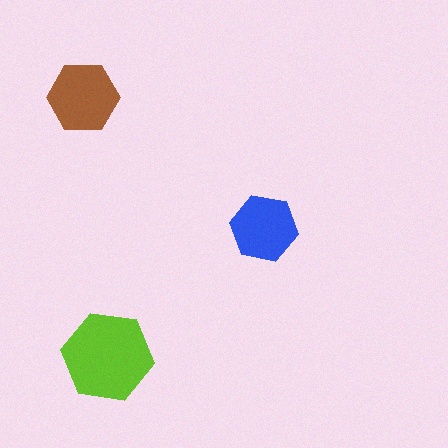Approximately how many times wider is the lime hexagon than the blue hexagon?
About 1.5 times wider.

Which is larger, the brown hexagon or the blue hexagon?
The brown one.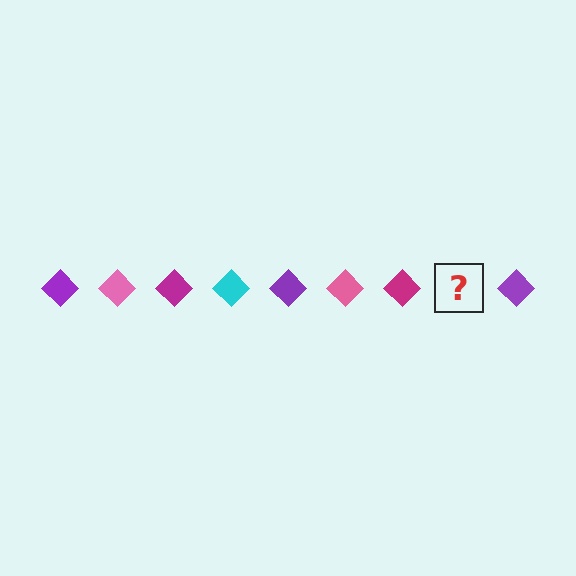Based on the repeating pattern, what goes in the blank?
The blank should be a cyan diamond.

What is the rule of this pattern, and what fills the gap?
The rule is that the pattern cycles through purple, pink, magenta, cyan diamonds. The gap should be filled with a cyan diamond.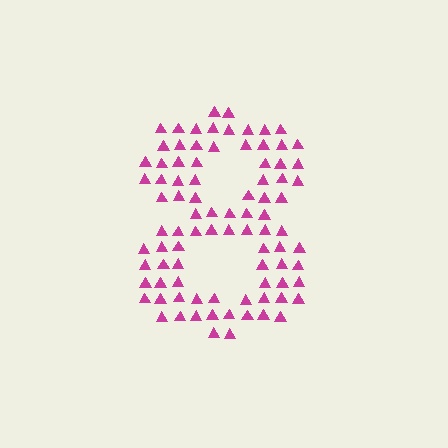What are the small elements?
The small elements are triangles.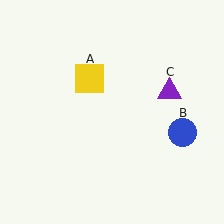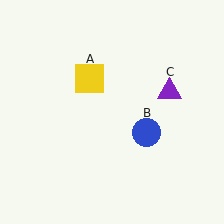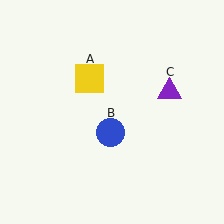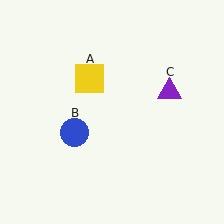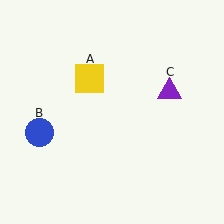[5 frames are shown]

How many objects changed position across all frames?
1 object changed position: blue circle (object B).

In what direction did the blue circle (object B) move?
The blue circle (object B) moved left.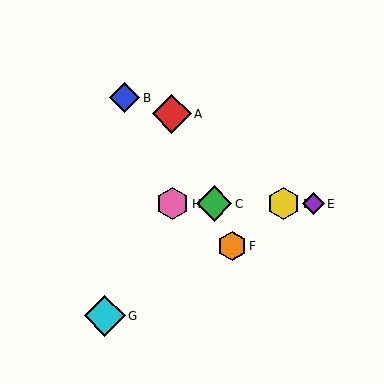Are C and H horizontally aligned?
Yes, both are at y≈204.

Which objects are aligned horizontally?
Objects C, D, E, H are aligned horizontally.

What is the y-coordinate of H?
Object H is at y≈204.